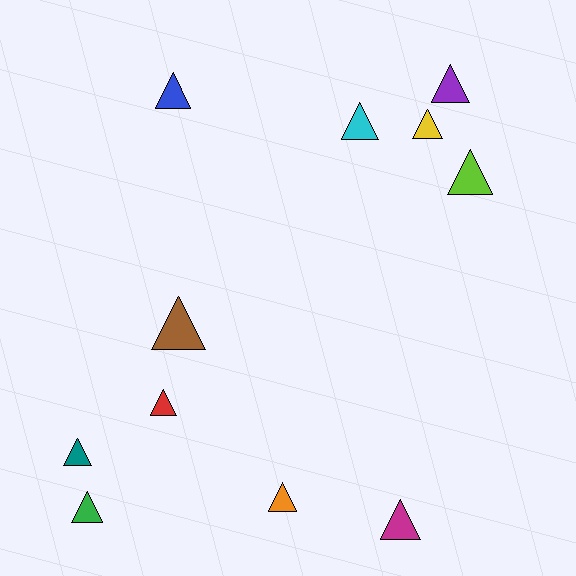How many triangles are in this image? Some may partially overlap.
There are 11 triangles.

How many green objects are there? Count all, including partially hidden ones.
There is 1 green object.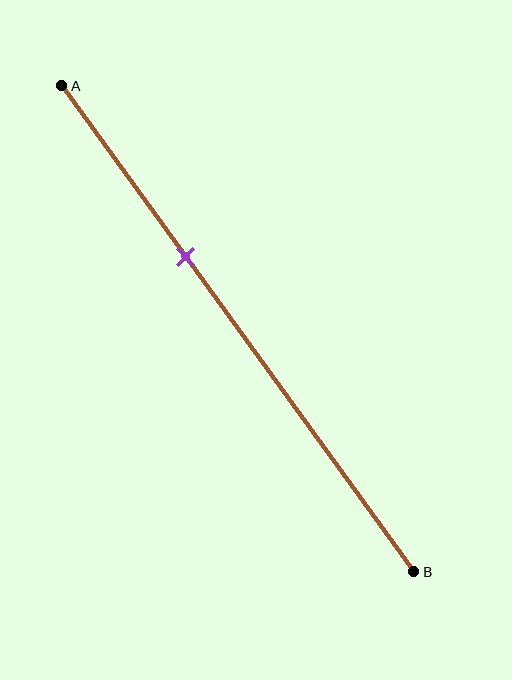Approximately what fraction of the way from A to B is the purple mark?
The purple mark is approximately 35% of the way from A to B.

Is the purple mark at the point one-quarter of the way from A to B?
No, the mark is at about 35% from A, not at the 25% one-quarter point.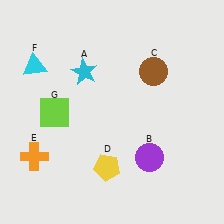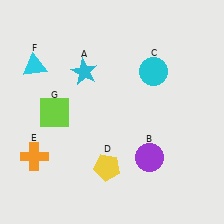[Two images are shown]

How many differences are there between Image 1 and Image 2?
There is 1 difference between the two images.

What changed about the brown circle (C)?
In Image 1, C is brown. In Image 2, it changed to cyan.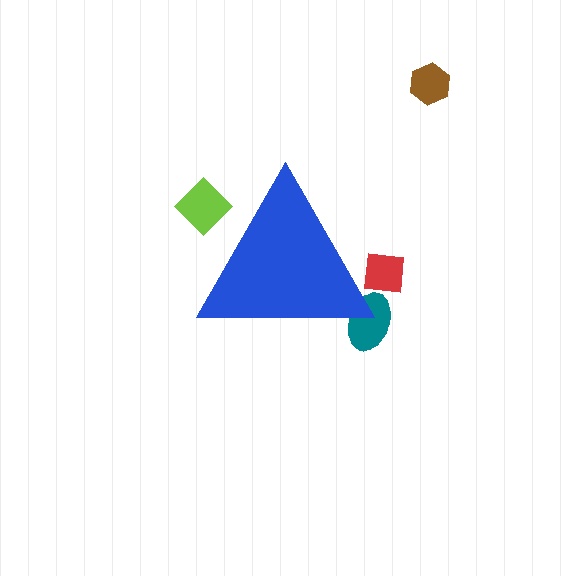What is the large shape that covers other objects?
A blue triangle.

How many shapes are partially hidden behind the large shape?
3 shapes are partially hidden.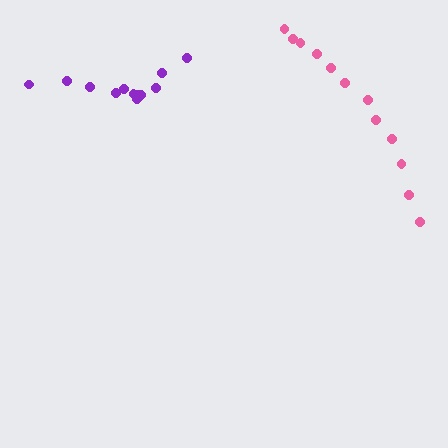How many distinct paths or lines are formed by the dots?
There are 2 distinct paths.